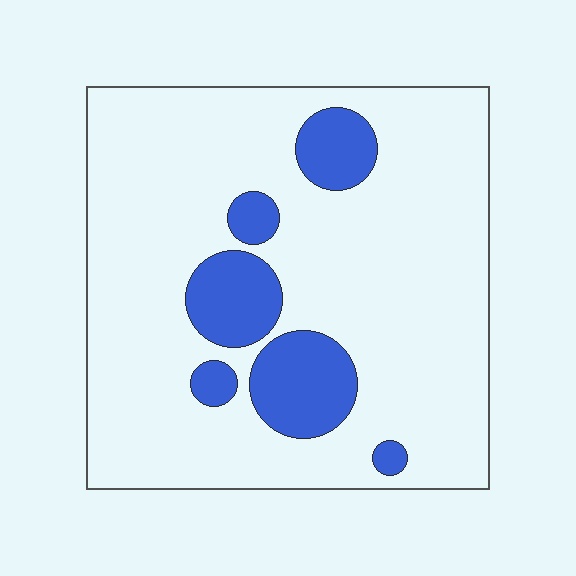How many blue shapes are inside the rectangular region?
6.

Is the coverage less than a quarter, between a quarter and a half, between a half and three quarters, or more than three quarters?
Less than a quarter.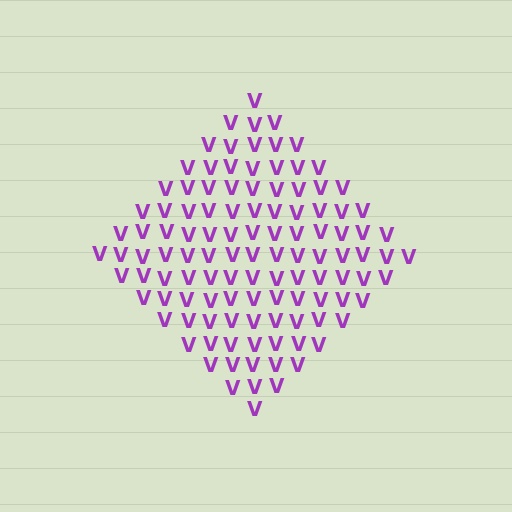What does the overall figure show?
The overall figure shows a diamond.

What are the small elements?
The small elements are letter V's.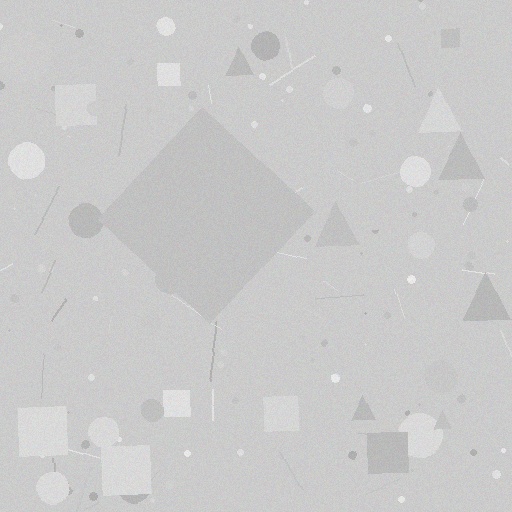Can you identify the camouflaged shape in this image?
The camouflaged shape is a diamond.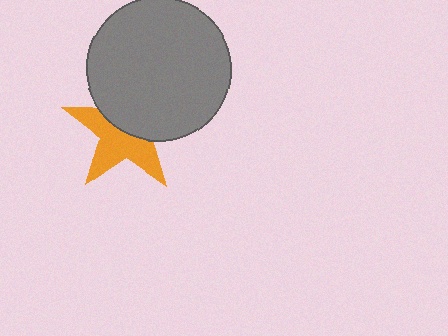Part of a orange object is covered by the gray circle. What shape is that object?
It is a star.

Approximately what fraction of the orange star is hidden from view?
Roughly 47% of the orange star is hidden behind the gray circle.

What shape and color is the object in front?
The object in front is a gray circle.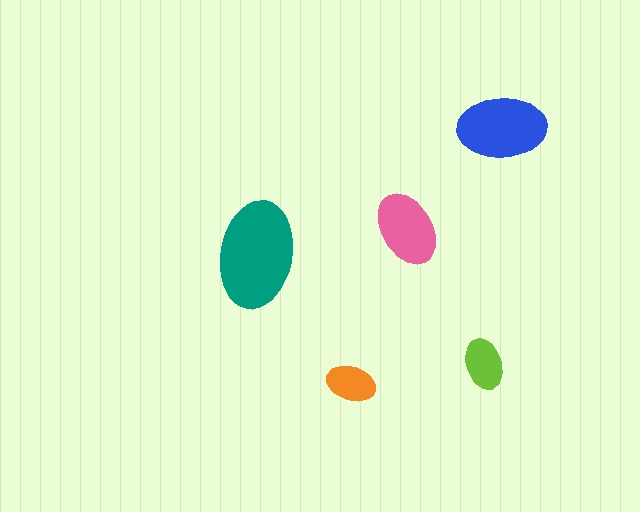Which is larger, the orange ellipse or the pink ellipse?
The pink one.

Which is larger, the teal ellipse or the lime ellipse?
The teal one.